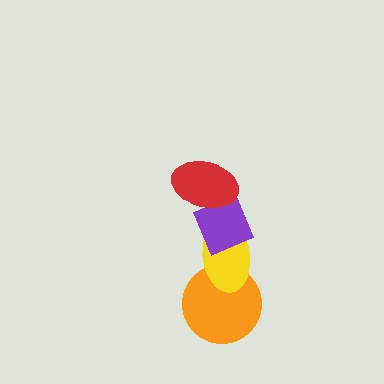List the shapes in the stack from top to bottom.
From top to bottom: the red ellipse, the purple diamond, the yellow ellipse, the orange circle.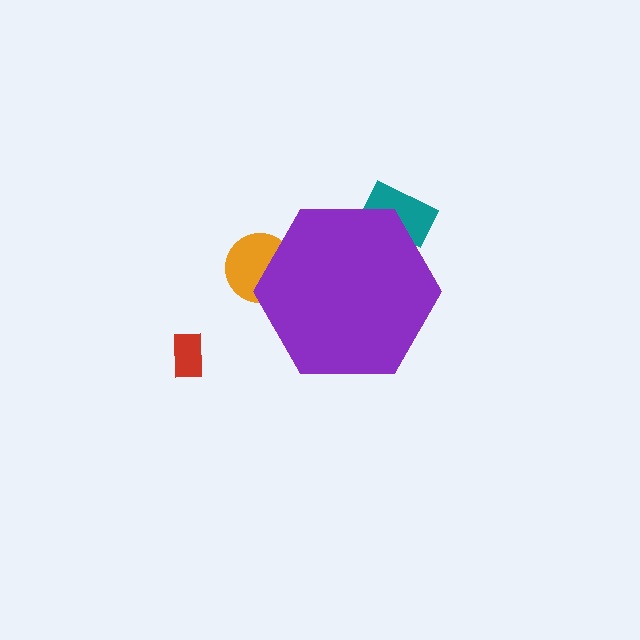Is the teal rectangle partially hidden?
Yes, the teal rectangle is partially hidden behind the purple hexagon.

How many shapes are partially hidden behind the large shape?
2 shapes are partially hidden.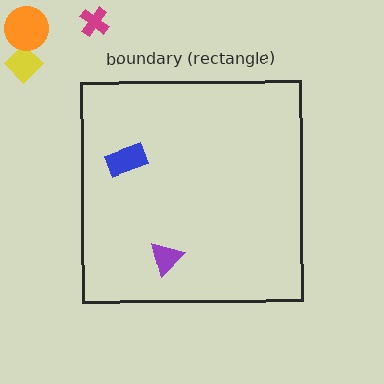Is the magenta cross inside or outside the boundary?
Outside.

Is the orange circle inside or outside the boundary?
Outside.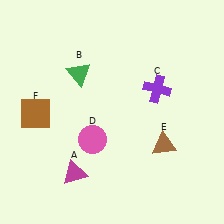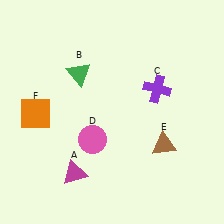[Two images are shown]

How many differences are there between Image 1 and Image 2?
There is 1 difference between the two images.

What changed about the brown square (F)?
In Image 1, F is brown. In Image 2, it changed to orange.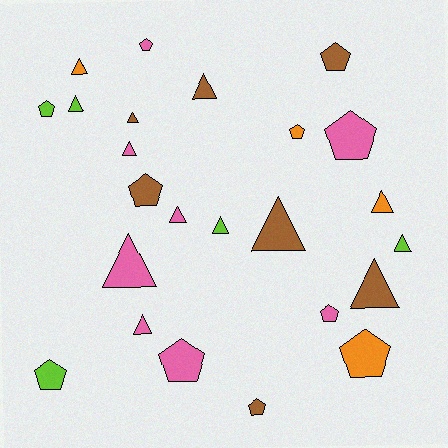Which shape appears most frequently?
Triangle, with 13 objects.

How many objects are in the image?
There are 24 objects.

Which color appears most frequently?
Pink, with 8 objects.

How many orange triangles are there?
There are 2 orange triangles.